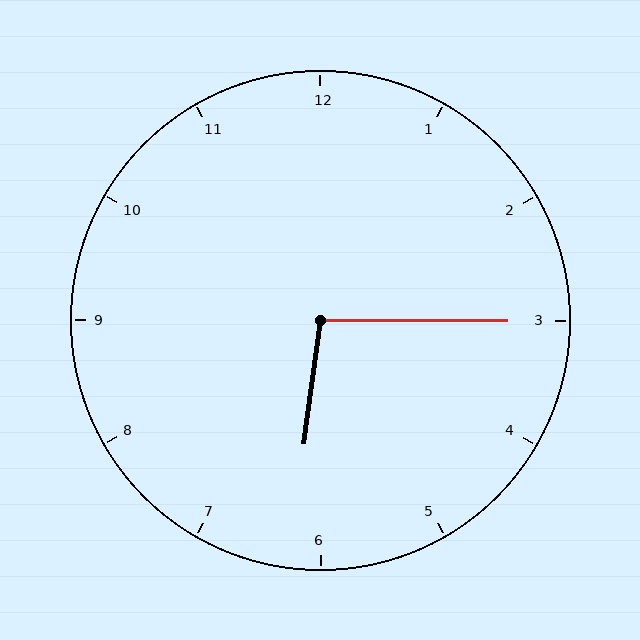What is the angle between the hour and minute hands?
Approximately 98 degrees.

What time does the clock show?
6:15.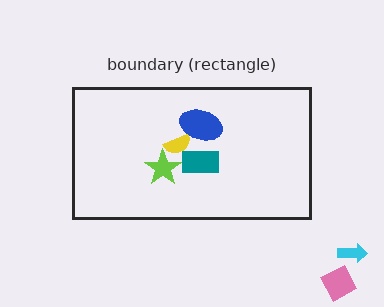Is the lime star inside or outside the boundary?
Inside.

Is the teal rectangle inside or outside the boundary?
Inside.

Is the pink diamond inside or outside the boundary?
Outside.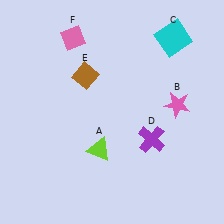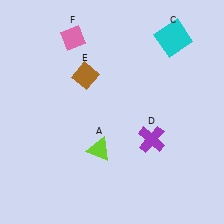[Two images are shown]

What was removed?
The pink star (B) was removed in Image 2.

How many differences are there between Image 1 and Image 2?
There is 1 difference between the two images.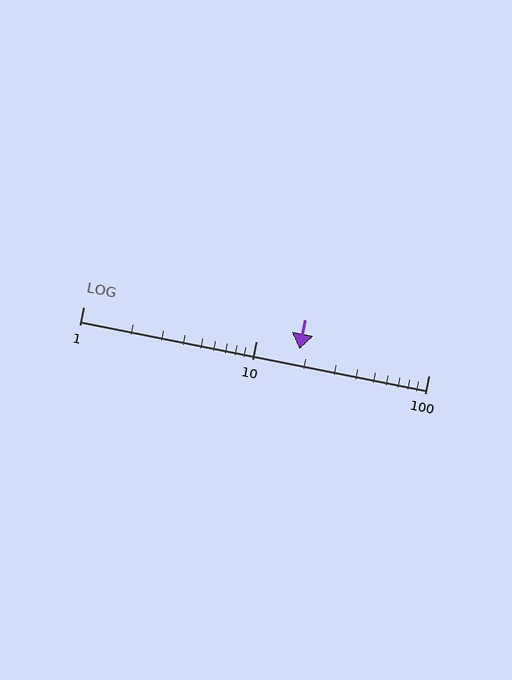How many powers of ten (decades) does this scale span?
The scale spans 2 decades, from 1 to 100.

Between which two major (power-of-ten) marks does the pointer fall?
The pointer is between 10 and 100.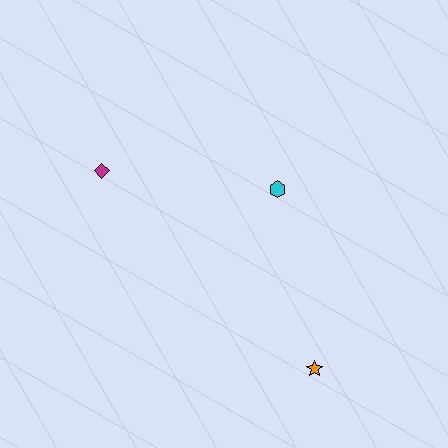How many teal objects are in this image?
There are no teal objects.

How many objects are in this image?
There are 3 objects.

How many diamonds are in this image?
There is 1 diamond.